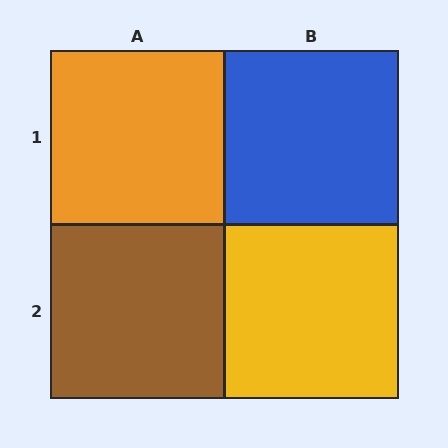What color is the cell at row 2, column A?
Brown.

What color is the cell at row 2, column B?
Yellow.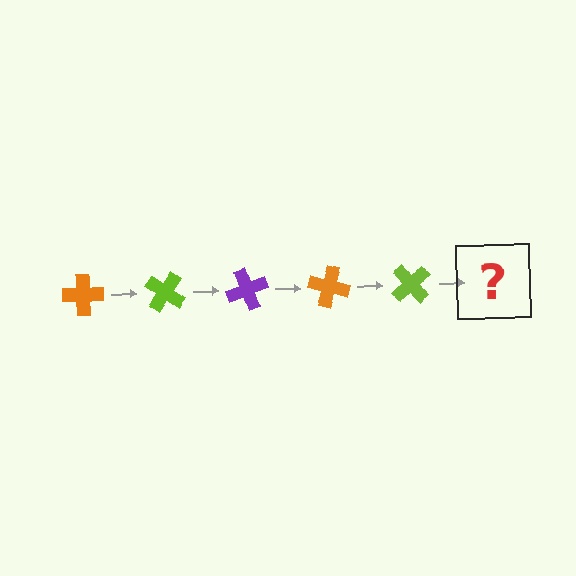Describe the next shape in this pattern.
It should be a purple cross, rotated 175 degrees from the start.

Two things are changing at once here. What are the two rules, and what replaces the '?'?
The two rules are that it rotates 35 degrees each step and the color cycles through orange, lime, and purple. The '?' should be a purple cross, rotated 175 degrees from the start.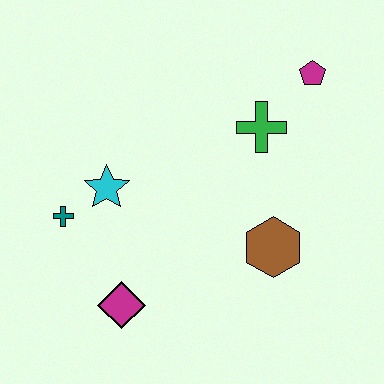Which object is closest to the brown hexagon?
The green cross is closest to the brown hexagon.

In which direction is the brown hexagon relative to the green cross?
The brown hexagon is below the green cross.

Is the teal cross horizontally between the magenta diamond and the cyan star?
No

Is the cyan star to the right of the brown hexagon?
No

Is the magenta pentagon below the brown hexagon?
No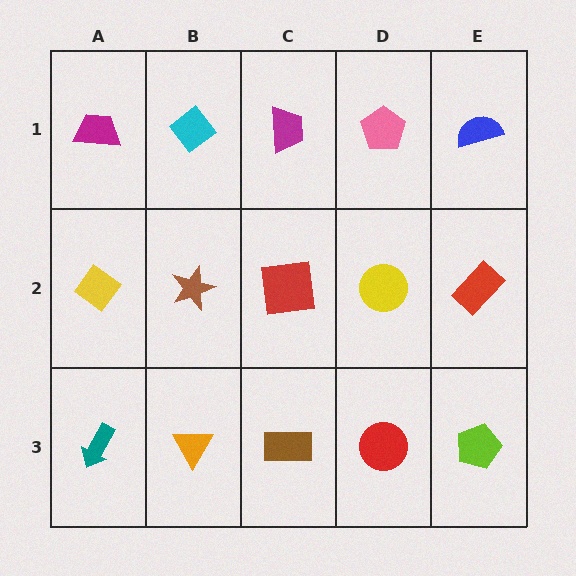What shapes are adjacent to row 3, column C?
A red square (row 2, column C), an orange triangle (row 3, column B), a red circle (row 3, column D).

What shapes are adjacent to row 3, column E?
A red rectangle (row 2, column E), a red circle (row 3, column D).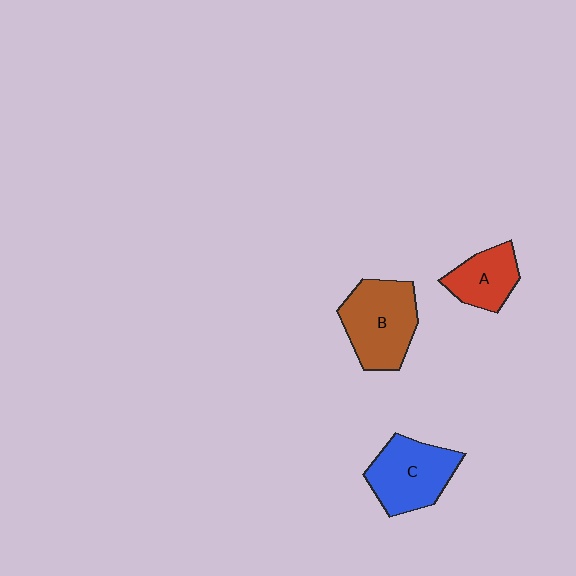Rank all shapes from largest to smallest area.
From largest to smallest: B (brown), C (blue), A (red).